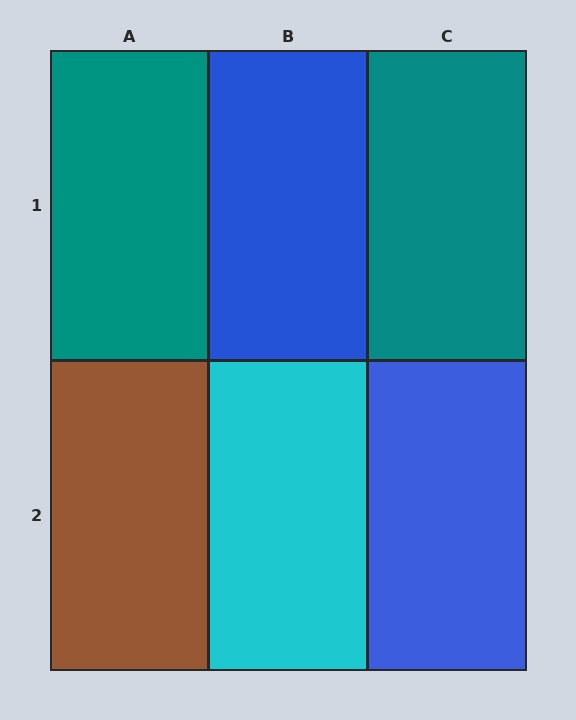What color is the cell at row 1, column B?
Blue.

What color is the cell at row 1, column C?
Teal.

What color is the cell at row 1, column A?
Teal.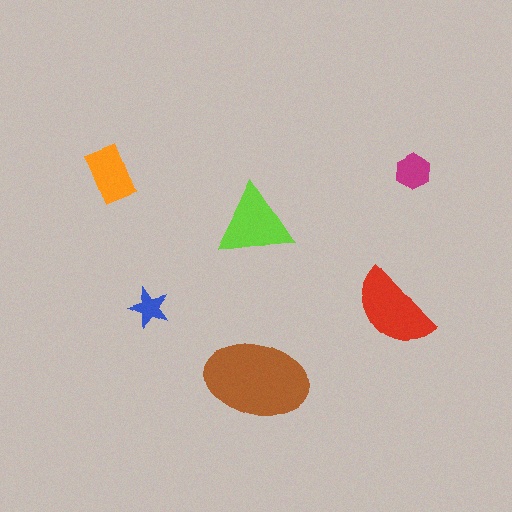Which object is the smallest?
The blue star.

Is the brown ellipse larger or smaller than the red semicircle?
Larger.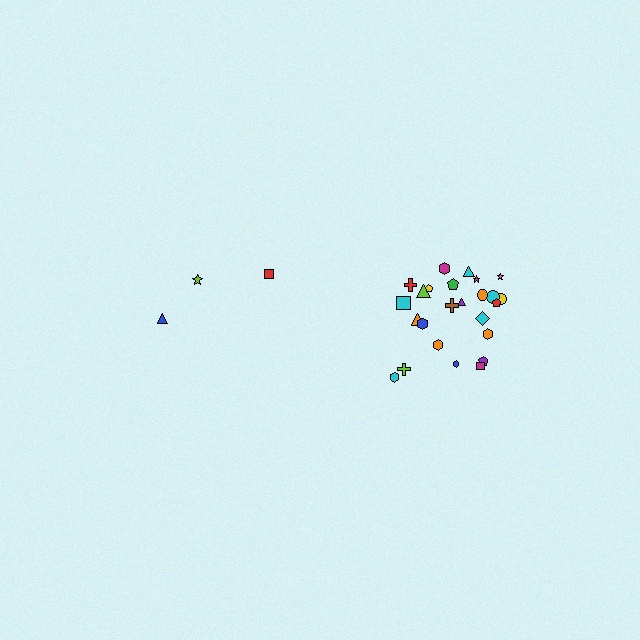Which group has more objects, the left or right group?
The right group.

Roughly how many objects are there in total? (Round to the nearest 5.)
Roughly 30 objects in total.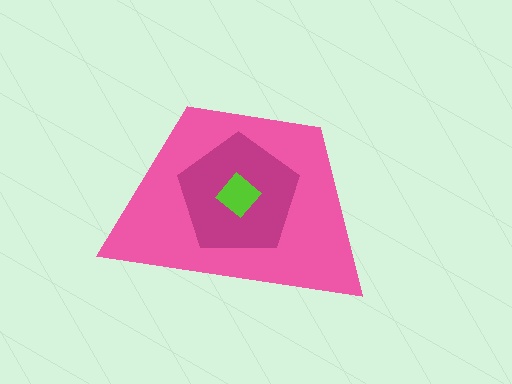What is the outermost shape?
The pink trapezoid.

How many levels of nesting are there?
3.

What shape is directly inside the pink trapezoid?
The magenta pentagon.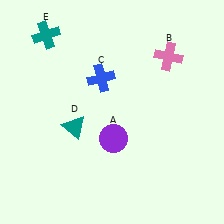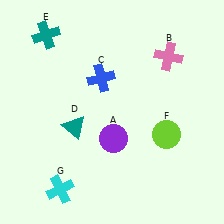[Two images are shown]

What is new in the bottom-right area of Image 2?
A lime circle (F) was added in the bottom-right area of Image 2.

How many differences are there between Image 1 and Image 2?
There are 2 differences between the two images.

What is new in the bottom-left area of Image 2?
A cyan cross (G) was added in the bottom-left area of Image 2.